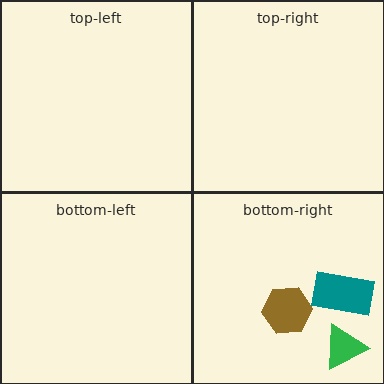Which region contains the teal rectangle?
The bottom-right region.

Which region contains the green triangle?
The bottom-right region.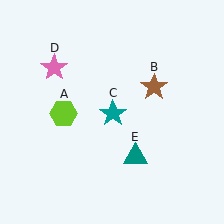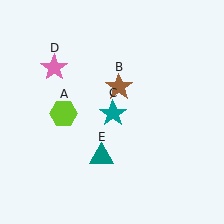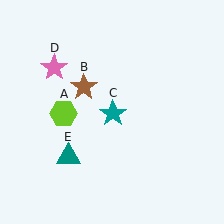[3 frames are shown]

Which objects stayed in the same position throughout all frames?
Lime hexagon (object A) and teal star (object C) and pink star (object D) remained stationary.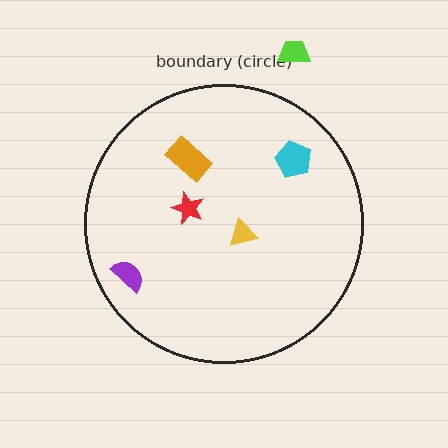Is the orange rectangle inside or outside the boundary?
Inside.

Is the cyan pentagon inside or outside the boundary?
Inside.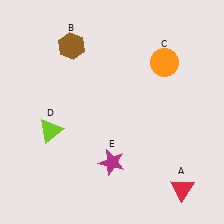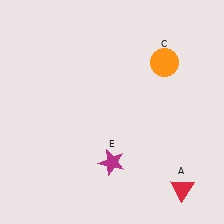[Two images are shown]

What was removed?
The brown hexagon (B), the lime triangle (D) were removed in Image 2.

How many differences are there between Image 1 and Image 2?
There are 2 differences between the two images.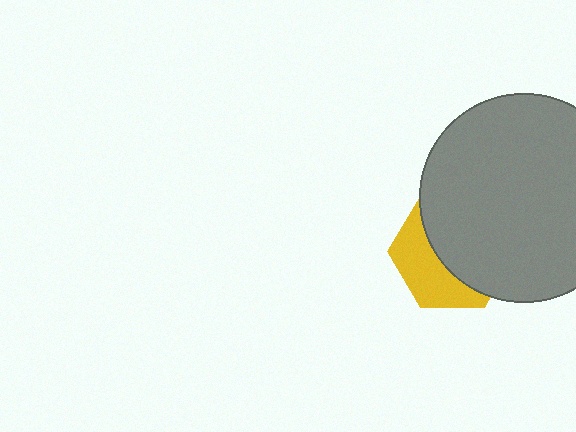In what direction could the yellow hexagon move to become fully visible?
The yellow hexagon could move toward the lower-left. That would shift it out from behind the gray circle entirely.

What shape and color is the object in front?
The object in front is a gray circle.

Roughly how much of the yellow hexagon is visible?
A small part of it is visible (roughly 40%).